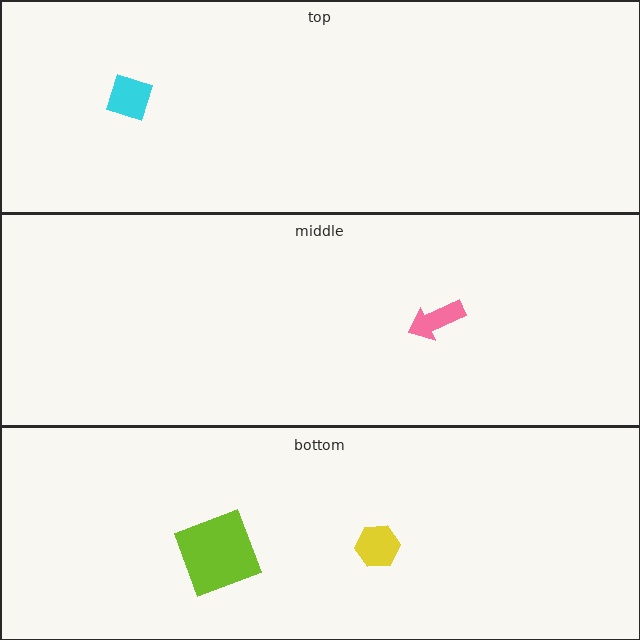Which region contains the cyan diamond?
The top region.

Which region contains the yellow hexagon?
The bottom region.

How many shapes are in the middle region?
1.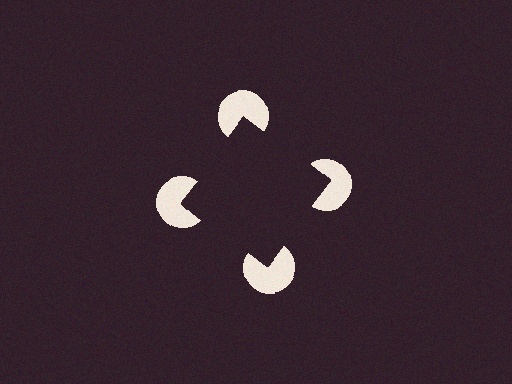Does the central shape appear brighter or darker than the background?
It typically appears slightly darker than the background, even though no actual brightness change is drawn.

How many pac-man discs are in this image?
There are 4 — one at each vertex of the illusory square.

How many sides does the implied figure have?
4 sides.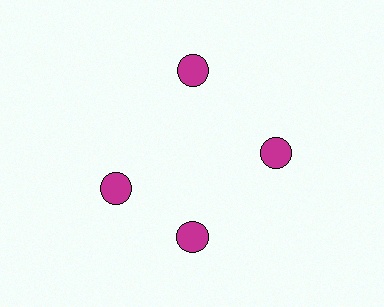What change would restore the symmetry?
The symmetry would be restored by rotating it back into even spacing with its neighbors so that all 4 circles sit at equal angles and equal distance from the center.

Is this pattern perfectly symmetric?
No. The 4 magenta circles are arranged in a ring, but one element near the 9 o'clock position is rotated out of alignment along the ring, breaking the 4-fold rotational symmetry.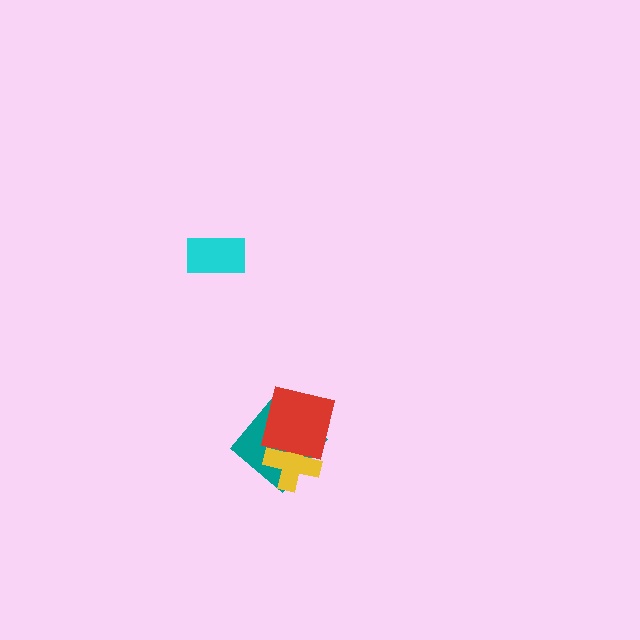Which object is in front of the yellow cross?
The red square is in front of the yellow cross.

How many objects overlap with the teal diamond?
2 objects overlap with the teal diamond.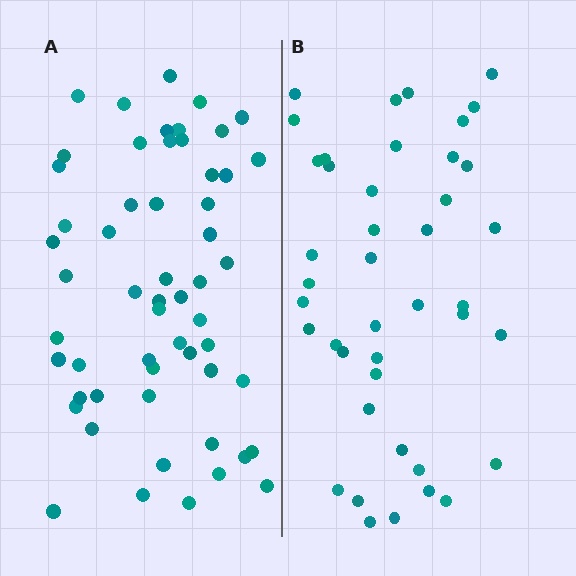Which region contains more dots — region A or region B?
Region A (the left region) has more dots.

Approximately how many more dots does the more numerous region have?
Region A has approximately 15 more dots than region B.